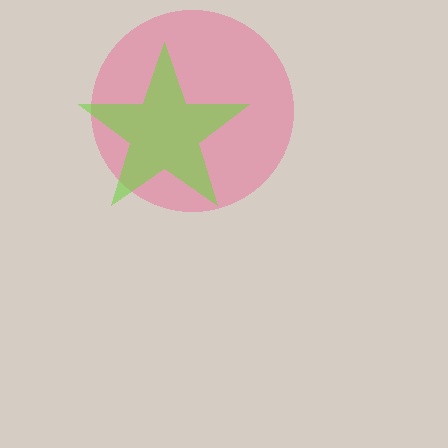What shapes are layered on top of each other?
The layered shapes are: a pink circle, a lime star.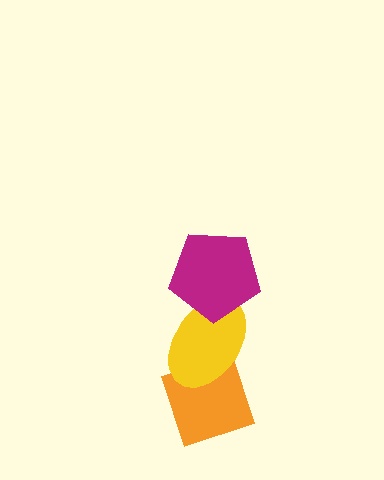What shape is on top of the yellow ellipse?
The magenta pentagon is on top of the yellow ellipse.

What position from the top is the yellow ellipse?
The yellow ellipse is 2nd from the top.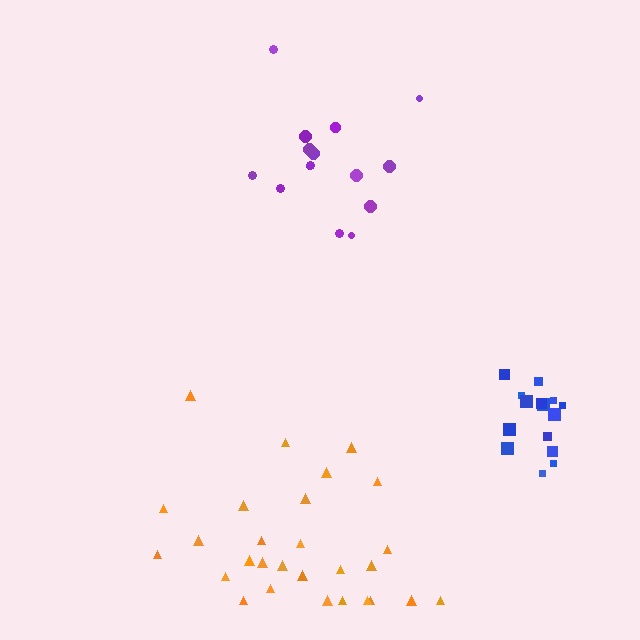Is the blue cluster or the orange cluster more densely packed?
Blue.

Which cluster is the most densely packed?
Blue.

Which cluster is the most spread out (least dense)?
Purple.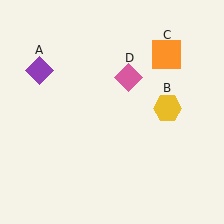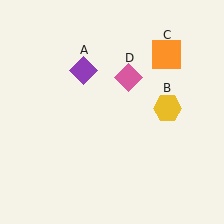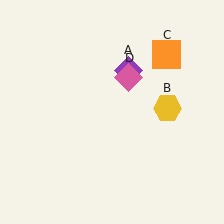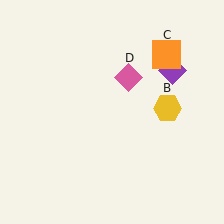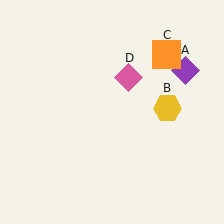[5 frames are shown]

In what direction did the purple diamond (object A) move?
The purple diamond (object A) moved right.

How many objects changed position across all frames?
1 object changed position: purple diamond (object A).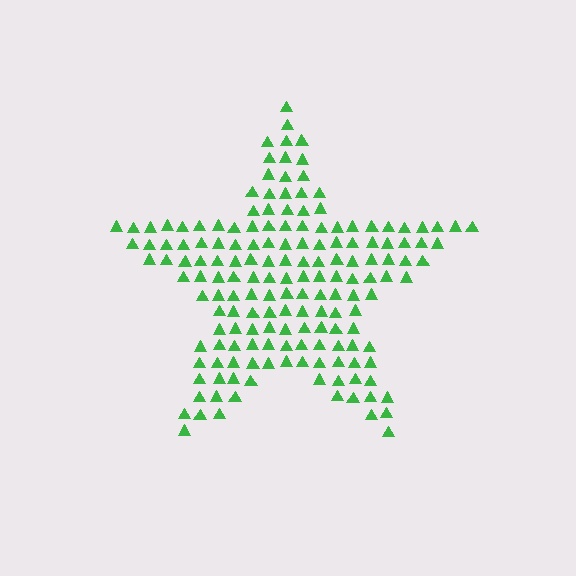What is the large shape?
The large shape is a star.